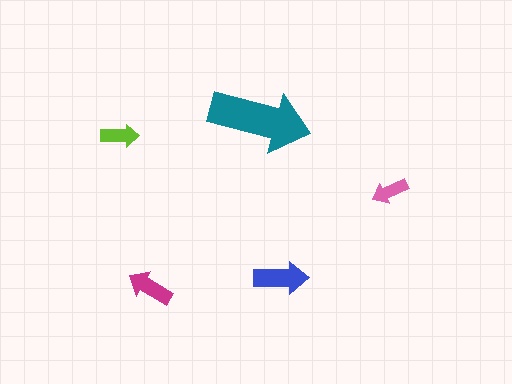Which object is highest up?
The teal arrow is topmost.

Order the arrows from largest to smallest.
the teal one, the blue one, the magenta one, the lime one, the pink one.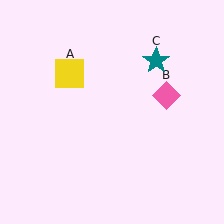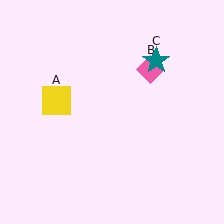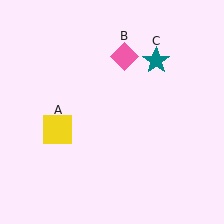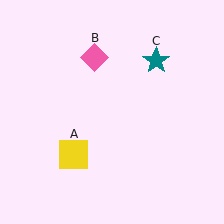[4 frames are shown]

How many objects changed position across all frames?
2 objects changed position: yellow square (object A), pink diamond (object B).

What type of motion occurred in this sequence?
The yellow square (object A), pink diamond (object B) rotated counterclockwise around the center of the scene.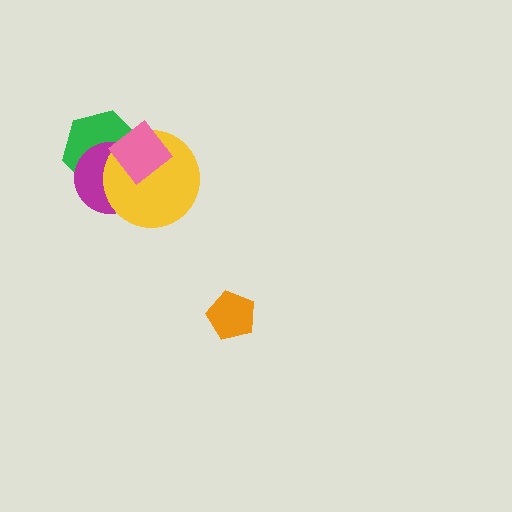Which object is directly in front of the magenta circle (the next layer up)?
The yellow circle is directly in front of the magenta circle.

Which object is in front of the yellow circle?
The pink diamond is in front of the yellow circle.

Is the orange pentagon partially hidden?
No, no other shape covers it.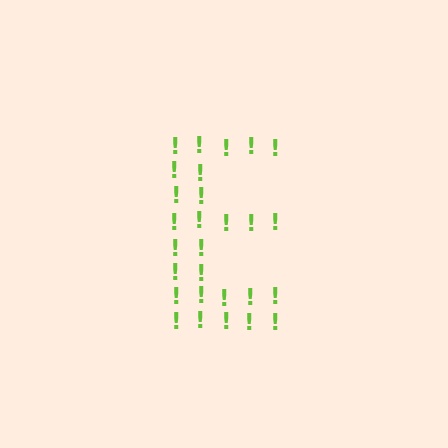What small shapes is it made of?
It is made of small exclamation marks.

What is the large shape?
The large shape is the letter E.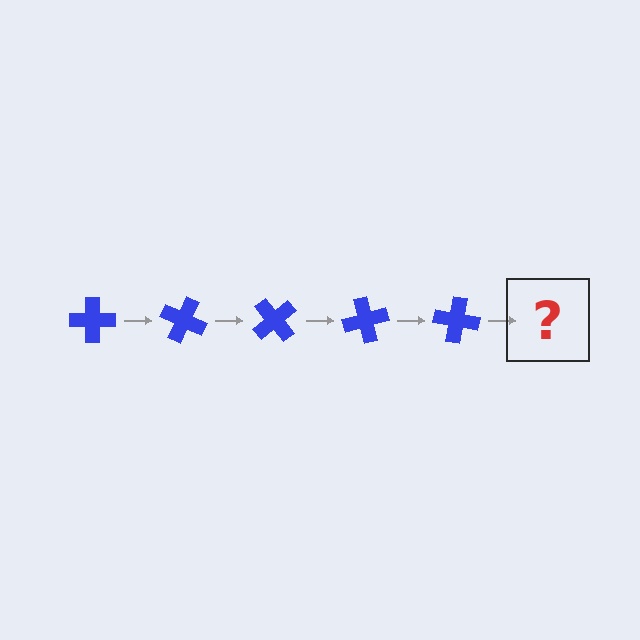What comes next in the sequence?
The next element should be a blue cross rotated 125 degrees.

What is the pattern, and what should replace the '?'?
The pattern is that the cross rotates 25 degrees each step. The '?' should be a blue cross rotated 125 degrees.